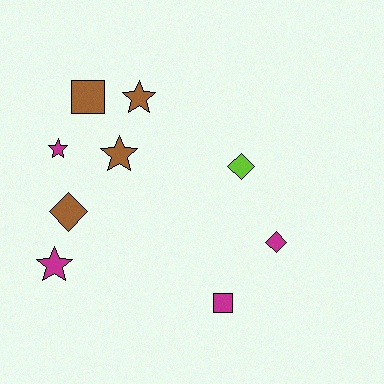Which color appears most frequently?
Brown, with 4 objects.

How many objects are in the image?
There are 9 objects.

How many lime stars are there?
There are no lime stars.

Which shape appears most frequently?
Star, with 4 objects.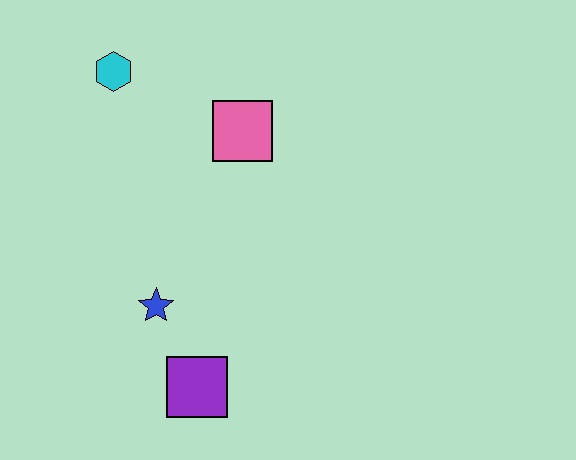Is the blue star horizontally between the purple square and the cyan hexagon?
Yes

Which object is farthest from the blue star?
The cyan hexagon is farthest from the blue star.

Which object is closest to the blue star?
The purple square is closest to the blue star.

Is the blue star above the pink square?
No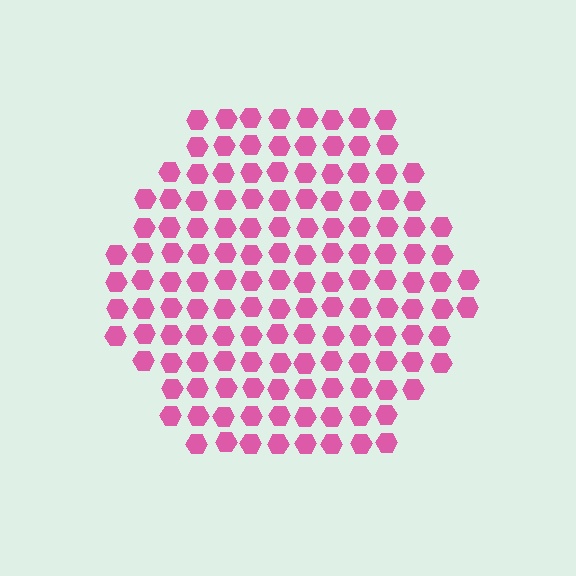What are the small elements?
The small elements are hexagons.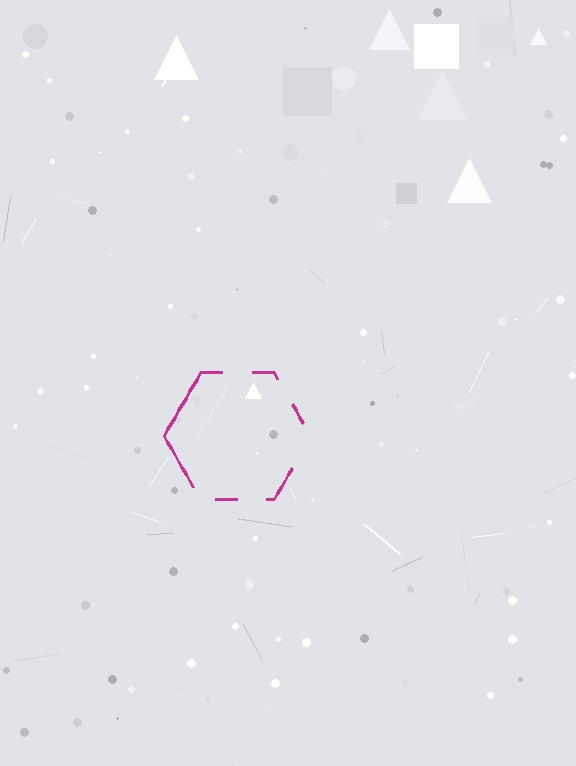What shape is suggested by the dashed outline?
The dashed outline suggests a hexagon.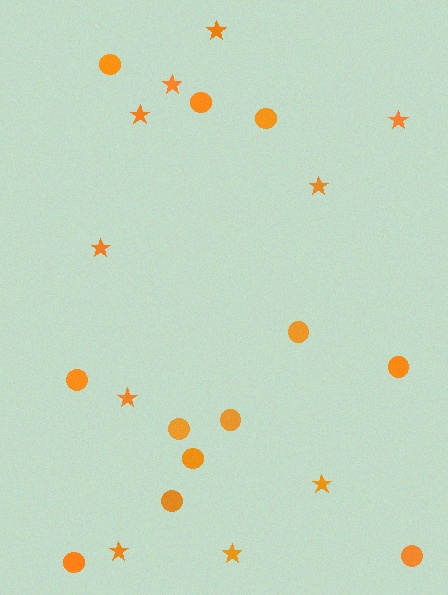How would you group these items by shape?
There are 2 groups: one group of stars (10) and one group of circles (12).